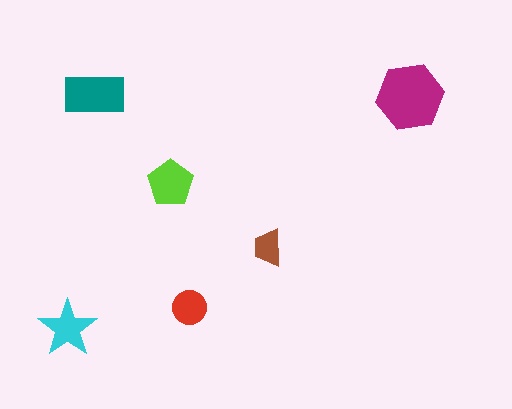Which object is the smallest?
The brown trapezoid.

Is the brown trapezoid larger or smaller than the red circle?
Smaller.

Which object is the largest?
The magenta hexagon.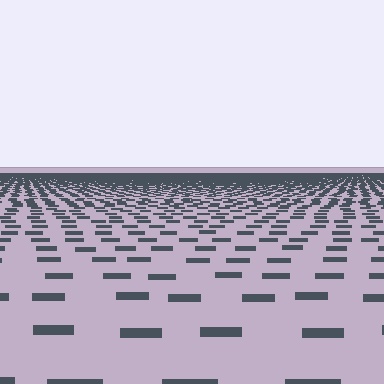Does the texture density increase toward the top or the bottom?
Density increases toward the top.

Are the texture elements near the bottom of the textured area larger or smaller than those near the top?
Larger. Near the bottom, elements are closer to the viewer and appear at a bigger on-screen size.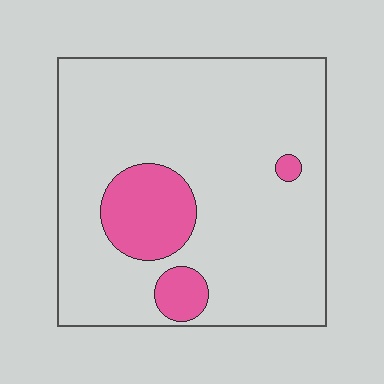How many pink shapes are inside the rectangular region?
3.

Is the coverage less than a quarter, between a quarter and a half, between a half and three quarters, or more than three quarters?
Less than a quarter.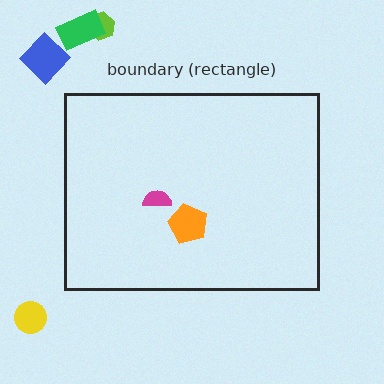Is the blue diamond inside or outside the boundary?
Outside.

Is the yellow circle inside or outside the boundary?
Outside.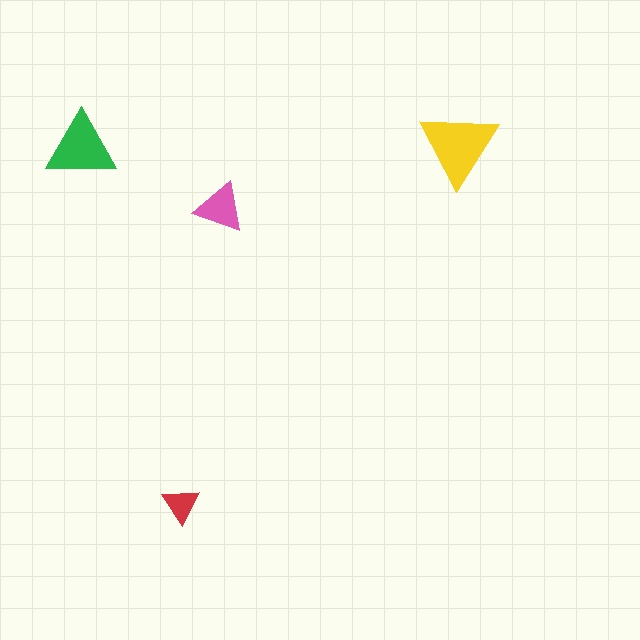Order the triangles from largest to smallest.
the yellow one, the green one, the pink one, the red one.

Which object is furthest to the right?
The yellow triangle is rightmost.